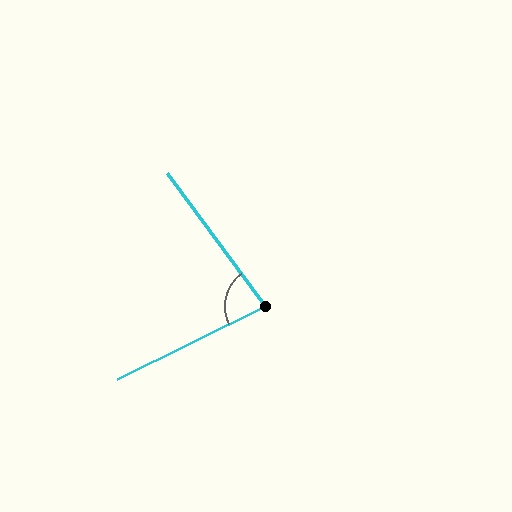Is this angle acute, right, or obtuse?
It is acute.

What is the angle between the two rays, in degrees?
Approximately 80 degrees.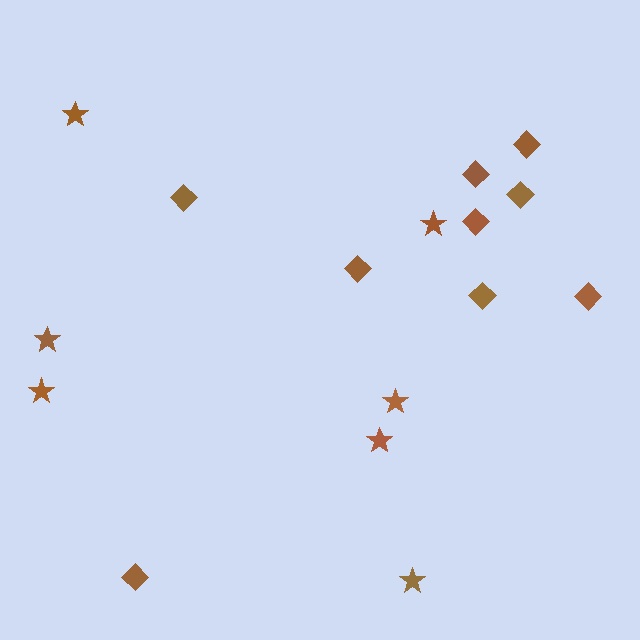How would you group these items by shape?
There are 2 groups: one group of stars (7) and one group of diamonds (9).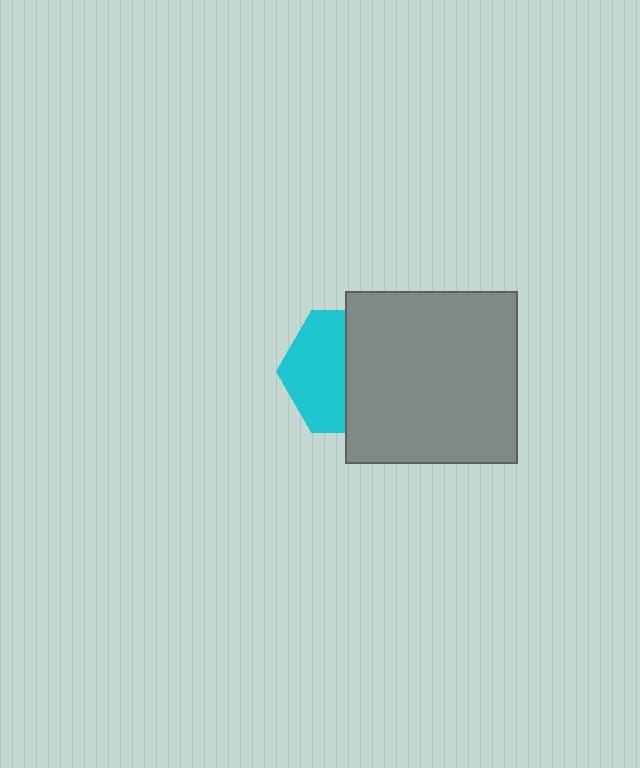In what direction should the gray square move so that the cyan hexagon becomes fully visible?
The gray square should move right. That is the shortest direction to clear the overlap and leave the cyan hexagon fully visible.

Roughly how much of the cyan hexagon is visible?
About half of it is visible (roughly 49%).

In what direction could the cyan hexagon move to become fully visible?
The cyan hexagon could move left. That would shift it out from behind the gray square entirely.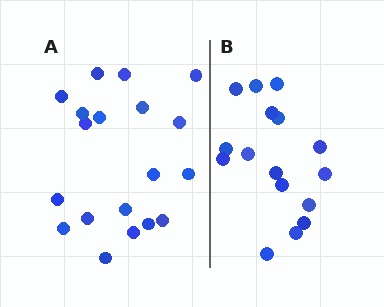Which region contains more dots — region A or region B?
Region A (the left region) has more dots.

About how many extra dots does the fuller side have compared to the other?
Region A has just a few more — roughly 2 or 3 more dots than region B.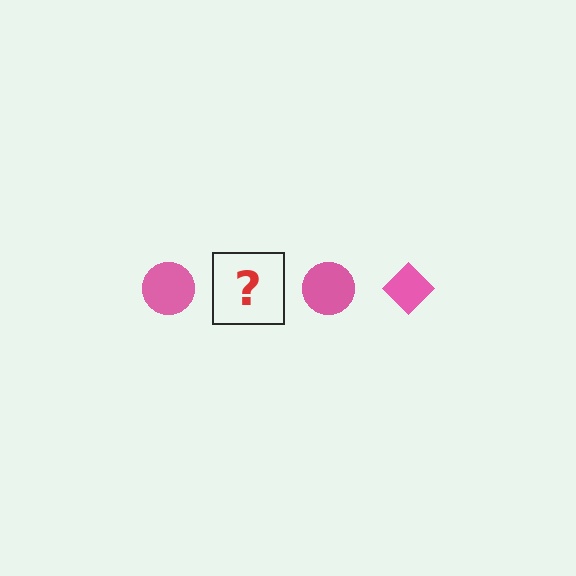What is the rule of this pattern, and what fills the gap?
The rule is that the pattern cycles through circle, diamond shapes in pink. The gap should be filled with a pink diamond.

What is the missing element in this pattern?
The missing element is a pink diamond.